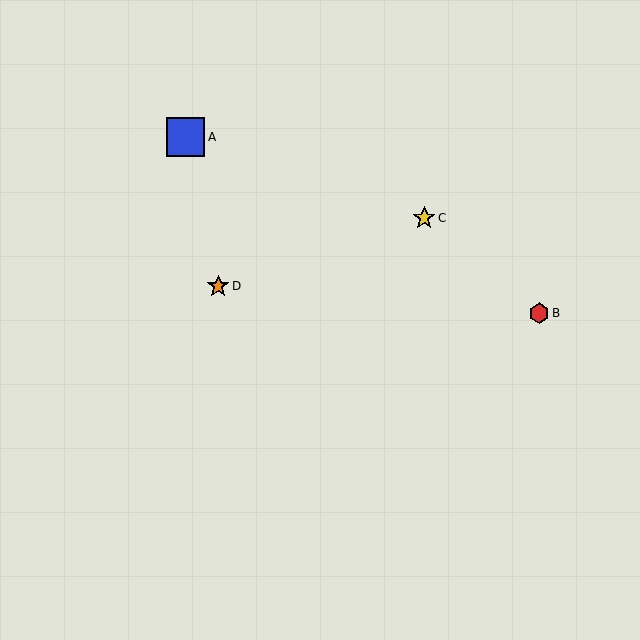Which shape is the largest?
The blue square (labeled A) is the largest.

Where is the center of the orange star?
The center of the orange star is at (218, 286).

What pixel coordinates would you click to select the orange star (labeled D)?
Click at (218, 286) to select the orange star D.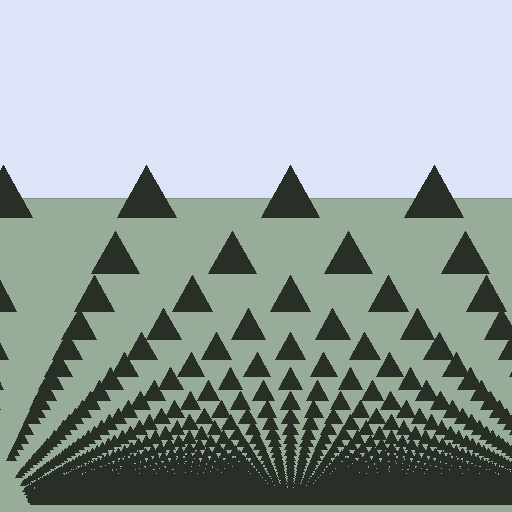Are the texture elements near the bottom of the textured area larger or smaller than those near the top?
Smaller. The gradient is inverted — elements near the bottom are smaller and denser.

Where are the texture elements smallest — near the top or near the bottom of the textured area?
Near the bottom.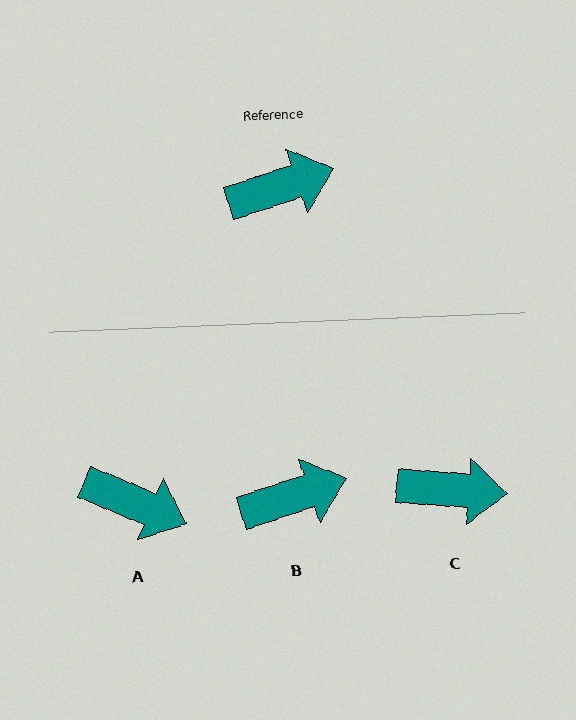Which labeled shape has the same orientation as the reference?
B.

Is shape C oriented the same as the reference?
No, it is off by about 23 degrees.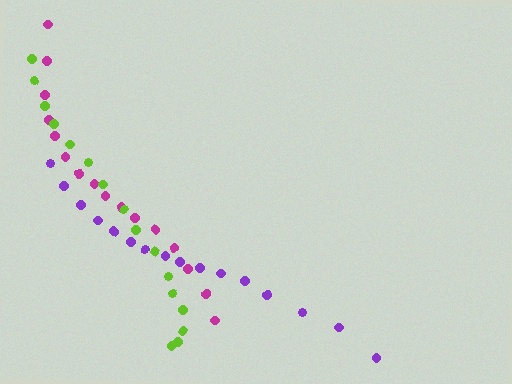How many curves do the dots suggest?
There are 3 distinct paths.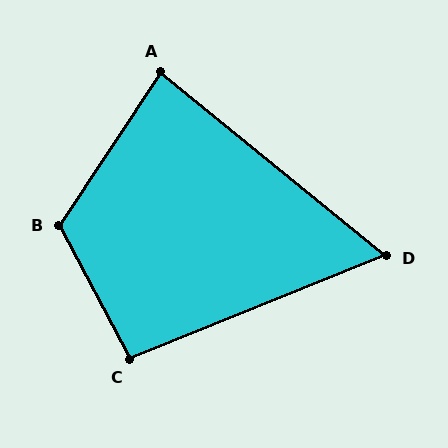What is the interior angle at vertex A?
Approximately 84 degrees (acute).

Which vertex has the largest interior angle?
B, at approximately 119 degrees.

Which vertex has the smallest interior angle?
D, at approximately 61 degrees.